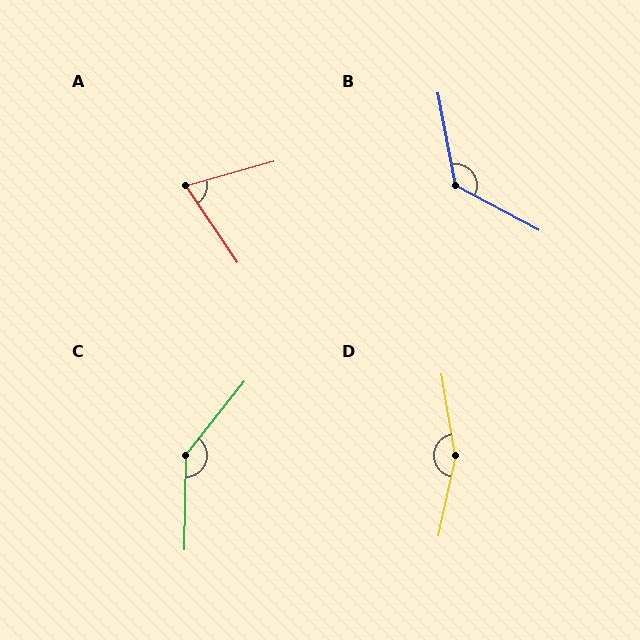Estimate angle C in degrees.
Approximately 142 degrees.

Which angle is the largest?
D, at approximately 158 degrees.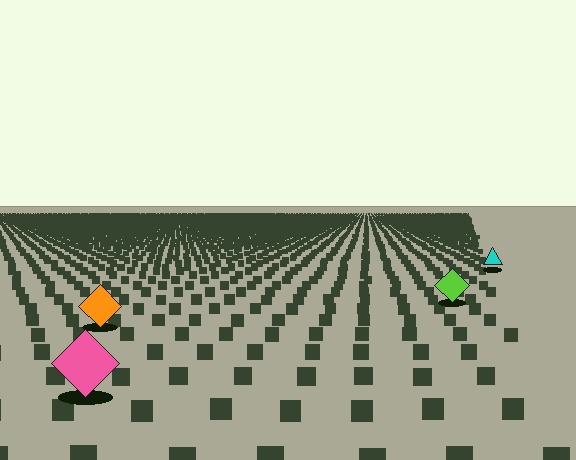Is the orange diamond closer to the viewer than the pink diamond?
No. The pink diamond is closer — you can tell from the texture gradient: the ground texture is coarser near it.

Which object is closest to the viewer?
The pink diamond is closest. The texture marks near it are larger and more spread out.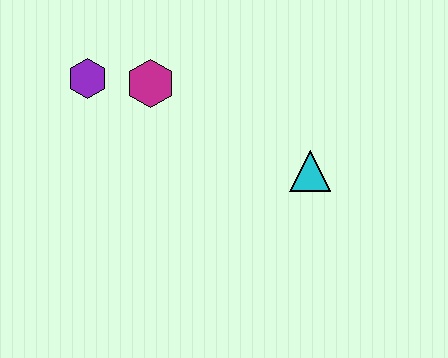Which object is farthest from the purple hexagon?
The cyan triangle is farthest from the purple hexagon.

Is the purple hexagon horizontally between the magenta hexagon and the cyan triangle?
No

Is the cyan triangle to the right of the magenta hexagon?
Yes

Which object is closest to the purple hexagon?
The magenta hexagon is closest to the purple hexagon.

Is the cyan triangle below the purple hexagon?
Yes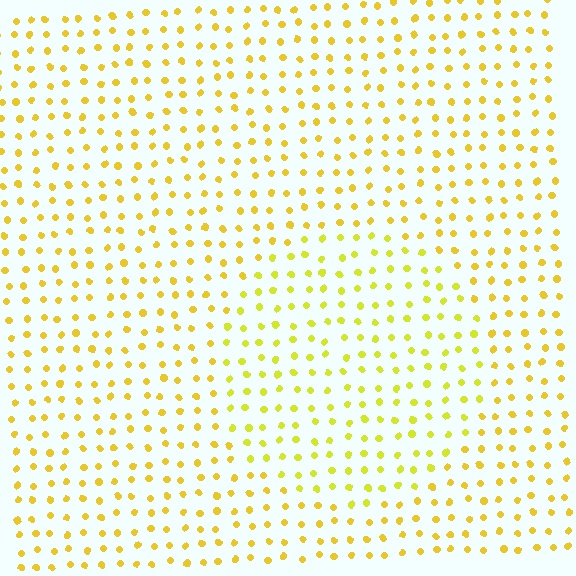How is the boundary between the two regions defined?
The boundary is defined purely by a slight shift in hue (about 17 degrees). Spacing, size, and orientation are identical on both sides.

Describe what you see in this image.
The image is filled with small yellow elements in a uniform arrangement. A circle-shaped region is visible where the elements are tinted to a slightly different hue, forming a subtle color boundary.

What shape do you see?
I see a circle.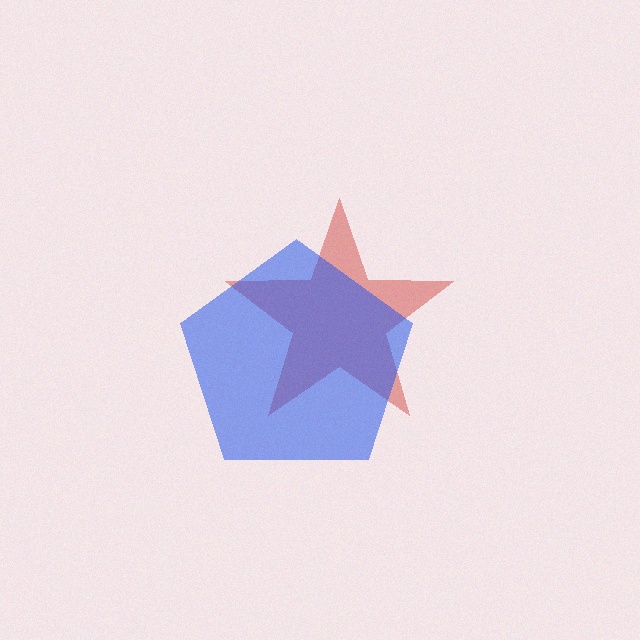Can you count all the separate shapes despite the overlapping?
Yes, there are 2 separate shapes.